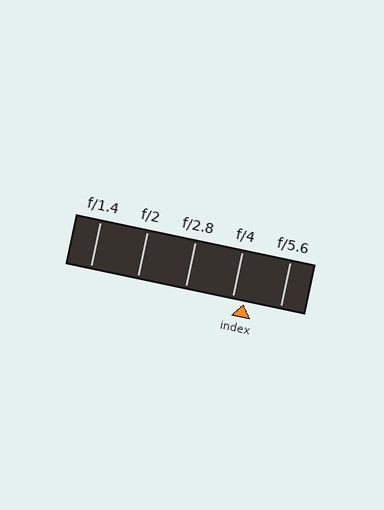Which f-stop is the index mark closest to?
The index mark is closest to f/4.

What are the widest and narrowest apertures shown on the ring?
The widest aperture shown is f/1.4 and the narrowest is f/5.6.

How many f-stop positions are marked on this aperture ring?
There are 5 f-stop positions marked.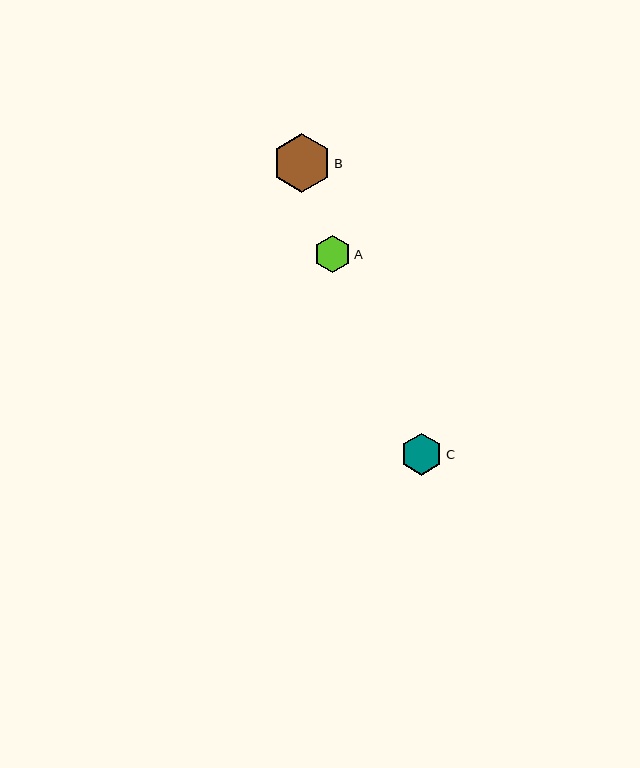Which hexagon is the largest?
Hexagon B is the largest with a size of approximately 59 pixels.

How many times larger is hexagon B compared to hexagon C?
Hexagon B is approximately 1.4 times the size of hexagon C.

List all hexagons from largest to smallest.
From largest to smallest: B, C, A.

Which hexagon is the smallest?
Hexagon A is the smallest with a size of approximately 37 pixels.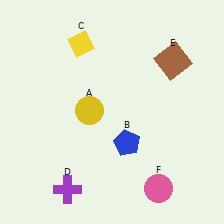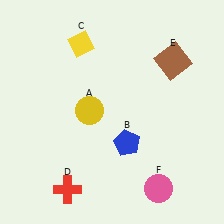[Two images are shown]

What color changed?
The cross (D) changed from purple in Image 1 to red in Image 2.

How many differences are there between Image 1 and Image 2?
There is 1 difference between the two images.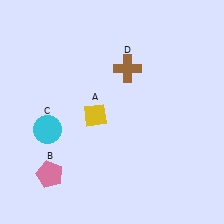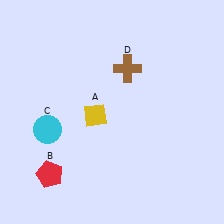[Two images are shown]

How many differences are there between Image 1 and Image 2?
There is 1 difference between the two images.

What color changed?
The pentagon (B) changed from pink in Image 1 to red in Image 2.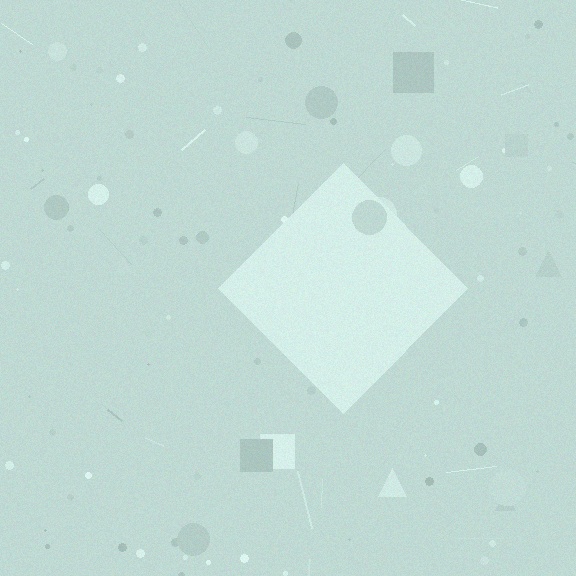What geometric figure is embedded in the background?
A diamond is embedded in the background.